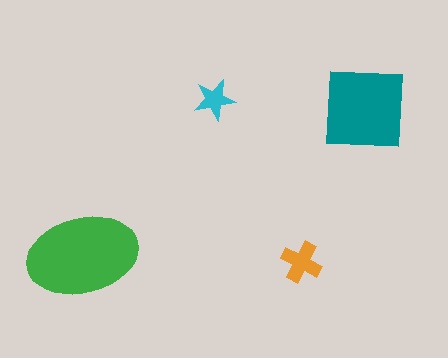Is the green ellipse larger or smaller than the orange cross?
Larger.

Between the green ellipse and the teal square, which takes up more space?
The green ellipse.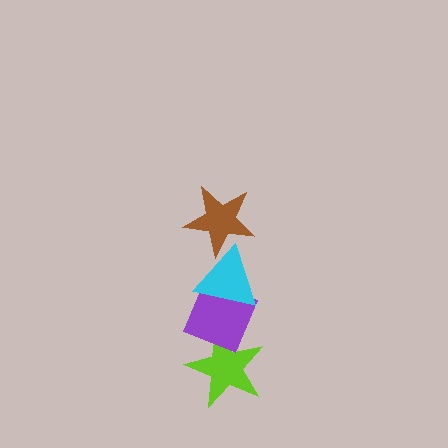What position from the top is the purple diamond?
The purple diamond is 3rd from the top.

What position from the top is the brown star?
The brown star is 1st from the top.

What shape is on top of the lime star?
The purple diamond is on top of the lime star.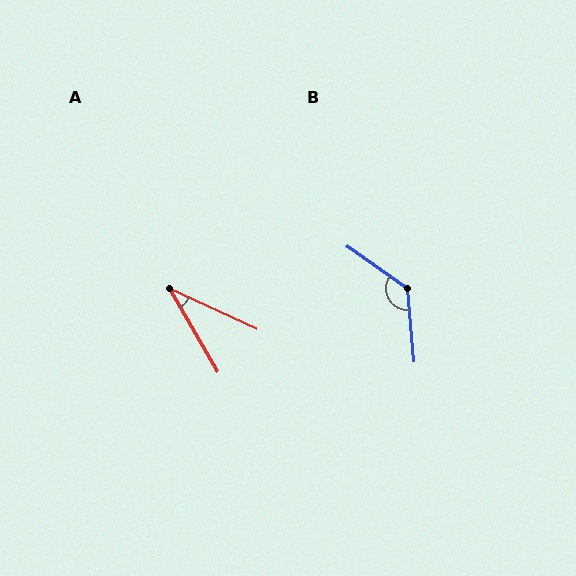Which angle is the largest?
B, at approximately 130 degrees.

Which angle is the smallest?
A, at approximately 35 degrees.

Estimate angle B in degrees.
Approximately 130 degrees.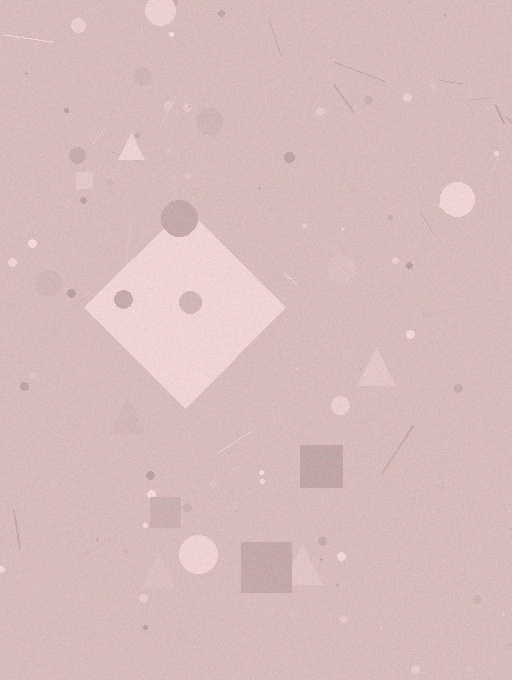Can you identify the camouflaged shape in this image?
The camouflaged shape is a diamond.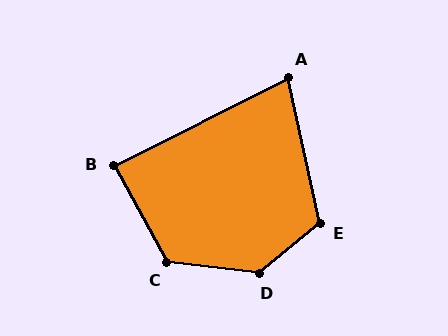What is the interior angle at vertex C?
Approximately 125 degrees (obtuse).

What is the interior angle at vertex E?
Approximately 117 degrees (obtuse).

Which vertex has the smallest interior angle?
A, at approximately 76 degrees.